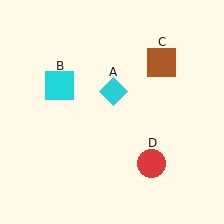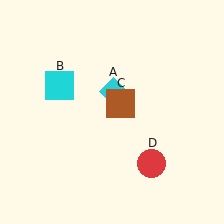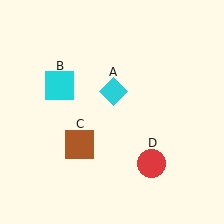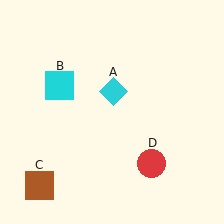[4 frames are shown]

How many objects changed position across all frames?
1 object changed position: brown square (object C).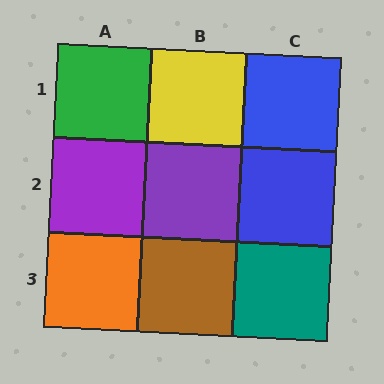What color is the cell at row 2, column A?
Purple.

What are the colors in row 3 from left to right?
Orange, brown, teal.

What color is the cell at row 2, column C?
Blue.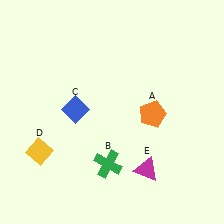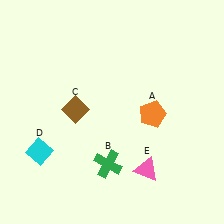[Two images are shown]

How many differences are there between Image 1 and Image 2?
There are 3 differences between the two images.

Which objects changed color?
C changed from blue to brown. D changed from yellow to cyan. E changed from magenta to pink.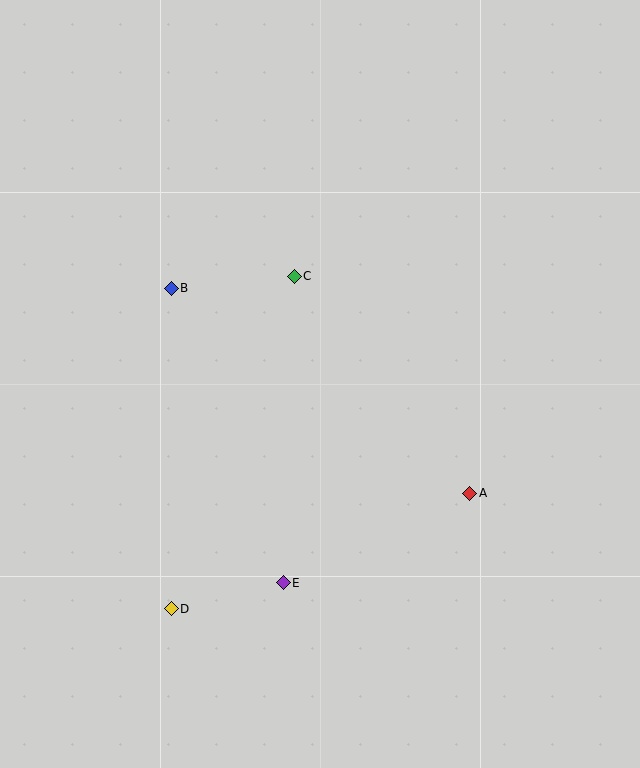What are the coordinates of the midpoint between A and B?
The midpoint between A and B is at (320, 391).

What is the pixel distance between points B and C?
The distance between B and C is 124 pixels.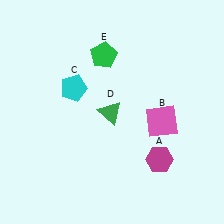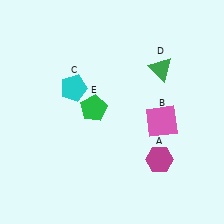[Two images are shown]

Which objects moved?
The objects that moved are: the green triangle (D), the green pentagon (E).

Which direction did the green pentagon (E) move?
The green pentagon (E) moved down.